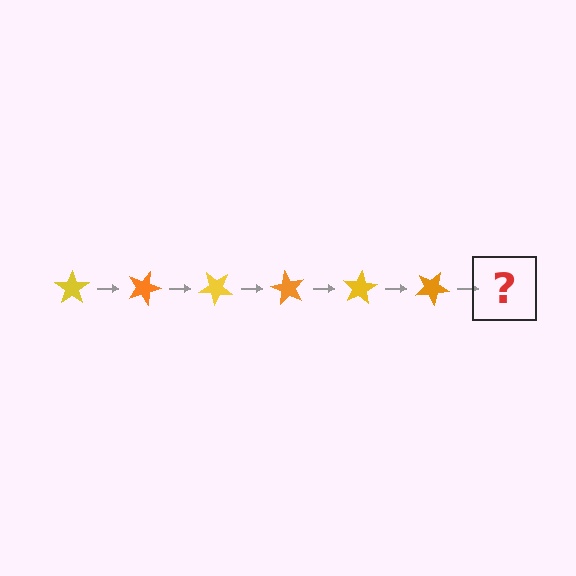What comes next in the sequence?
The next element should be a yellow star, rotated 120 degrees from the start.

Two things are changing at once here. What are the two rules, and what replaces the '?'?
The two rules are that it rotates 20 degrees each step and the color cycles through yellow and orange. The '?' should be a yellow star, rotated 120 degrees from the start.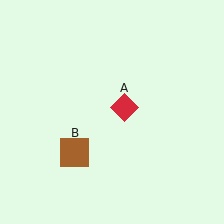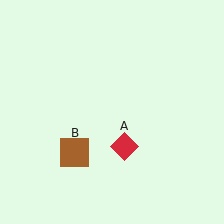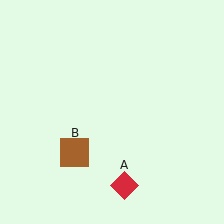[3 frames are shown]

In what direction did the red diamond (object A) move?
The red diamond (object A) moved down.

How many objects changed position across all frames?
1 object changed position: red diamond (object A).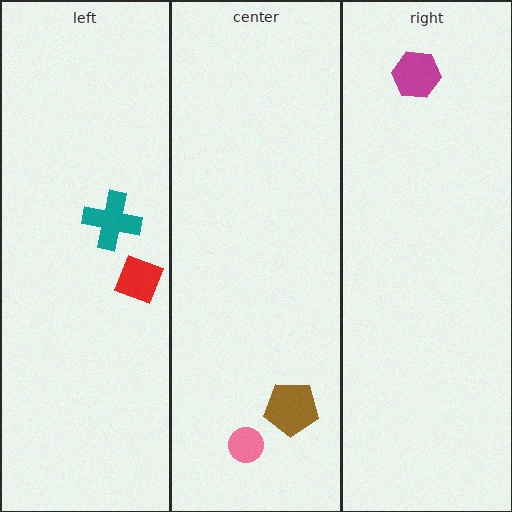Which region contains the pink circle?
The center region.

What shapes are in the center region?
The pink circle, the brown pentagon.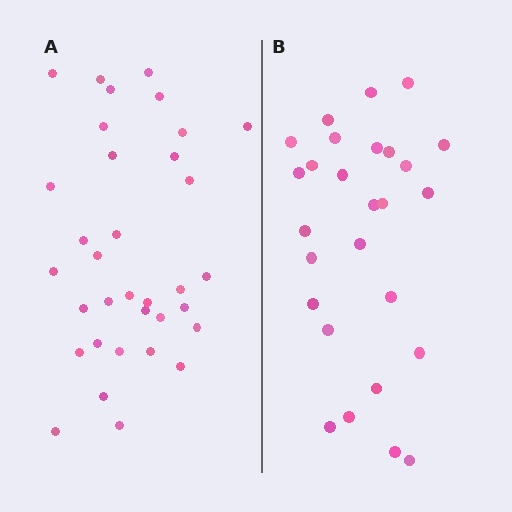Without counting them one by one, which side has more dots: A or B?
Region A (the left region) has more dots.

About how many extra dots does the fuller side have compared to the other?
Region A has roughly 8 or so more dots than region B.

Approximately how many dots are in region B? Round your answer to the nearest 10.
About 30 dots. (The exact count is 27, which rounds to 30.)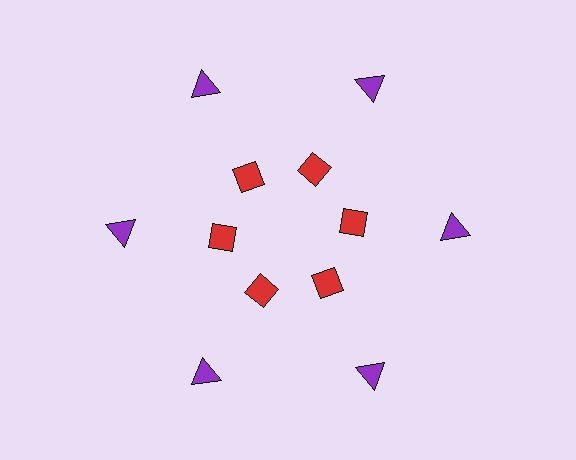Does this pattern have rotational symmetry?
Yes, this pattern has 6-fold rotational symmetry. It looks the same after rotating 60 degrees around the center.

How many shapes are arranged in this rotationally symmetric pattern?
There are 12 shapes, arranged in 6 groups of 2.